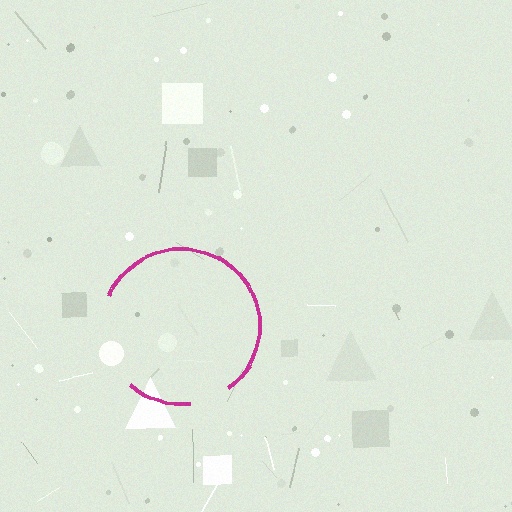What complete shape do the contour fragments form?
The contour fragments form a circle.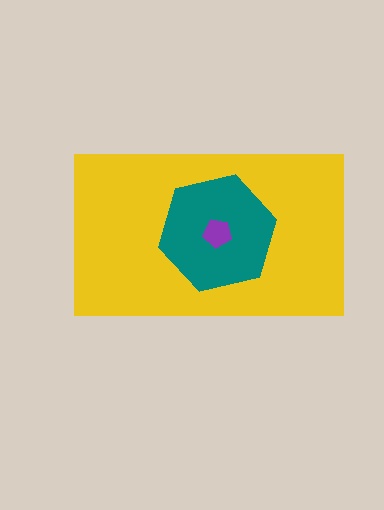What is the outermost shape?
The yellow rectangle.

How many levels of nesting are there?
3.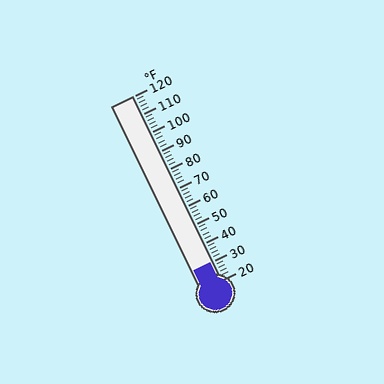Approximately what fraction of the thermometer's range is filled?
The thermometer is filled to approximately 10% of its range.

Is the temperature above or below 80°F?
The temperature is below 80°F.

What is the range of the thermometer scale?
The thermometer scale ranges from 20°F to 120°F.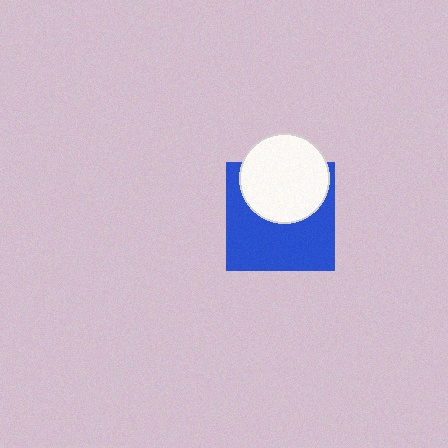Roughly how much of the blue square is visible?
About half of it is visible (roughly 61%).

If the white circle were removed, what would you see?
You would see the complete blue square.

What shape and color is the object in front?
The object in front is a white circle.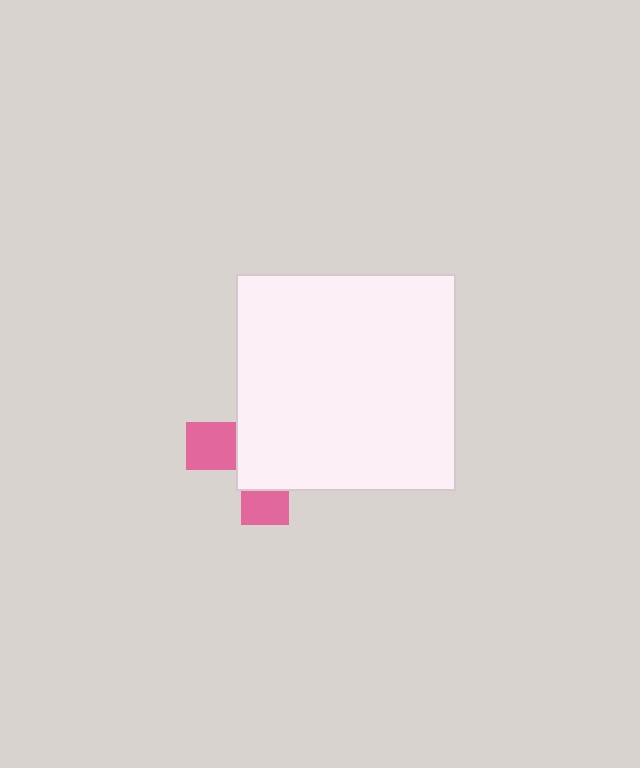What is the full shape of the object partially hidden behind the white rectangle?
The partially hidden object is a pink cross.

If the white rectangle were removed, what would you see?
You would see the complete pink cross.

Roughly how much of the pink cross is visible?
A small part of it is visible (roughly 31%).